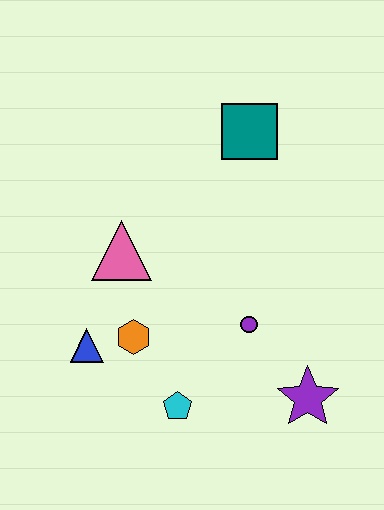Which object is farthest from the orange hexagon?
The teal square is farthest from the orange hexagon.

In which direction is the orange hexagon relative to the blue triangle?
The orange hexagon is to the right of the blue triangle.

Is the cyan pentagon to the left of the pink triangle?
No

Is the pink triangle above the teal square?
No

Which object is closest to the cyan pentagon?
The orange hexagon is closest to the cyan pentagon.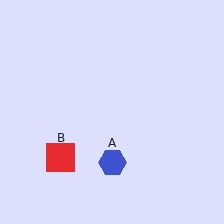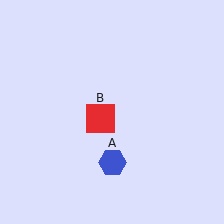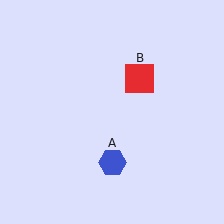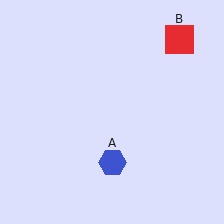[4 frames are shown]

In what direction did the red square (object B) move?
The red square (object B) moved up and to the right.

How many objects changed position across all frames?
1 object changed position: red square (object B).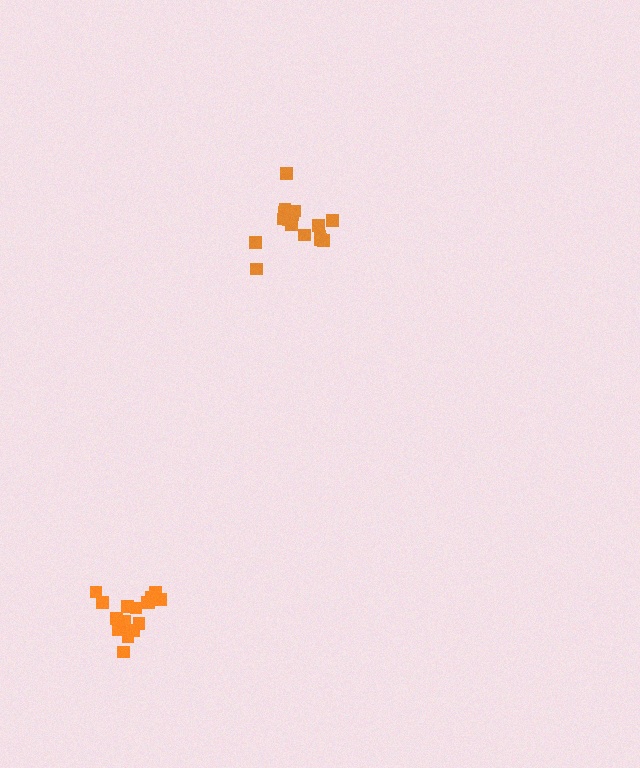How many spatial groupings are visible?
There are 2 spatial groupings.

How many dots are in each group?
Group 1: 17 dots, Group 2: 16 dots (33 total).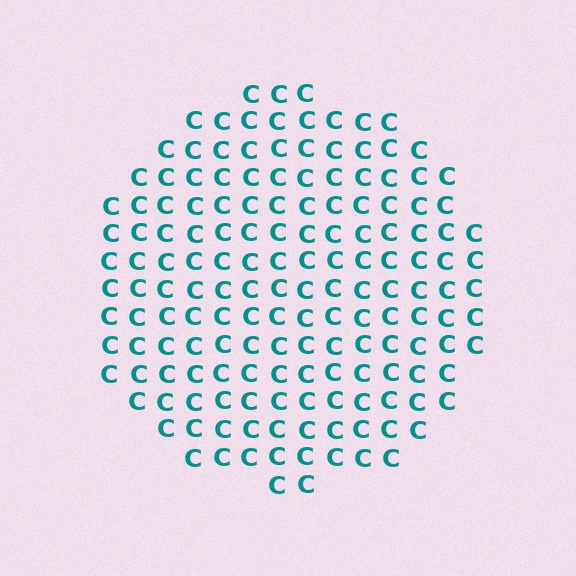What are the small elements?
The small elements are letter C's.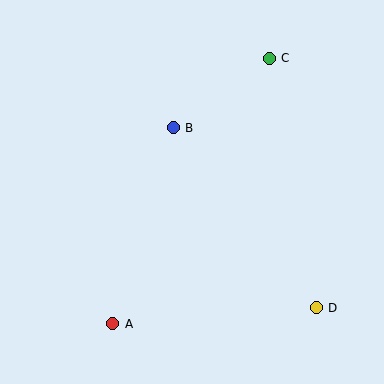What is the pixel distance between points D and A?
The distance between D and A is 204 pixels.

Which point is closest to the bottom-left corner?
Point A is closest to the bottom-left corner.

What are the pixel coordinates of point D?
Point D is at (316, 308).